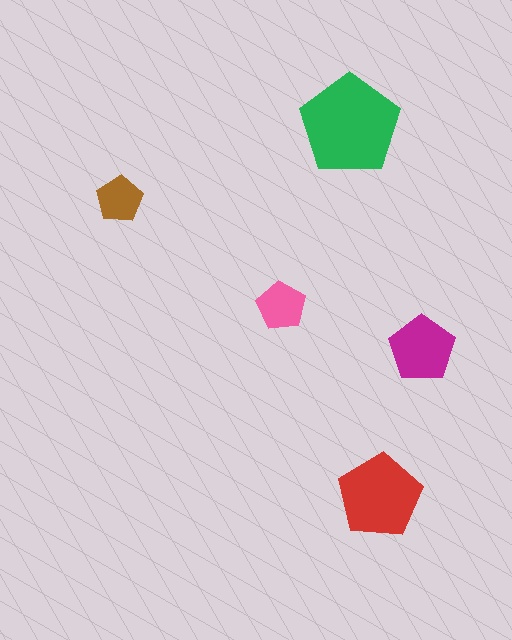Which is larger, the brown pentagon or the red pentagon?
The red one.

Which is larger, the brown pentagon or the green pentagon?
The green one.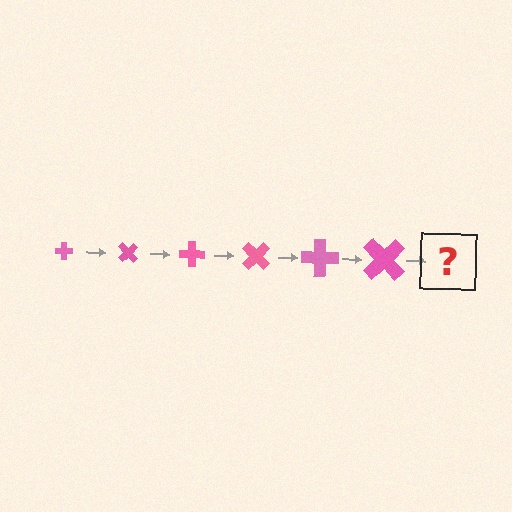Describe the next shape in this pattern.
It should be a cross, larger than the previous one and rotated 270 degrees from the start.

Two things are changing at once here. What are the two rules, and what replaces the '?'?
The two rules are that the cross grows larger each step and it rotates 45 degrees each step. The '?' should be a cross, larger than the previous one and rotated 270 degrees from the start.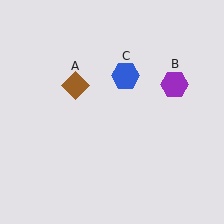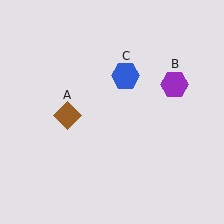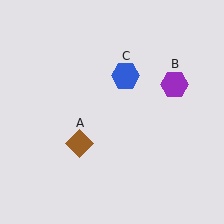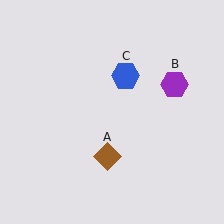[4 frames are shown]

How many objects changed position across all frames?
1 object changed position: brown diamond (object A).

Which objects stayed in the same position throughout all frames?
Purple hexagon (object B) and blue hexagon (object C) remained stationary.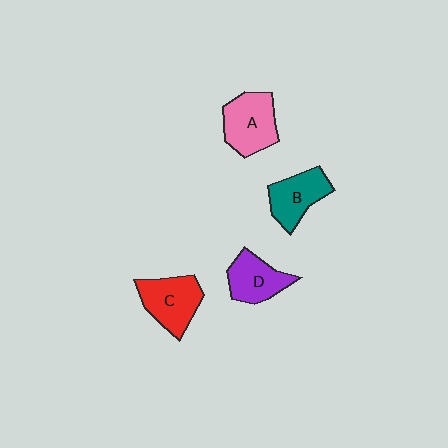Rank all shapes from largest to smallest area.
From largest to smallest: A (pink), C (red), B (teal), D (purple).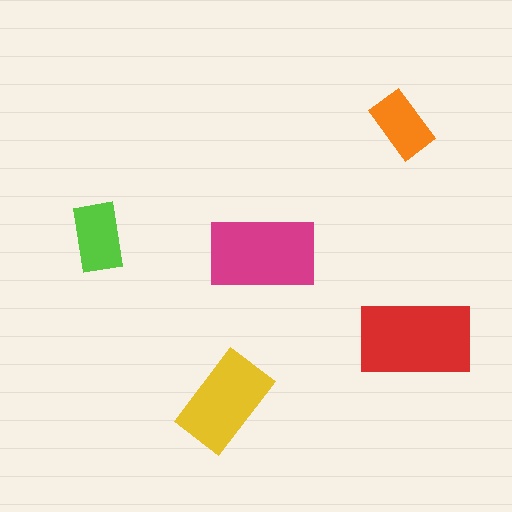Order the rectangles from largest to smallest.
the red one, the magenta one, the yellow one, the lime one, the orange one.